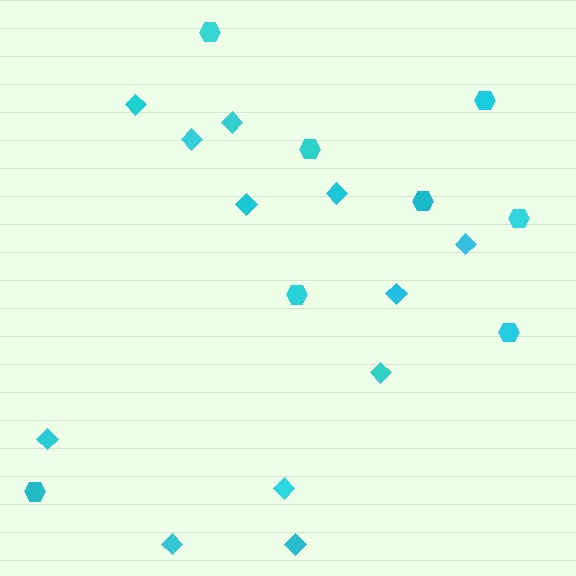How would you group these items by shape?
There are 2 groups: one group of diamonds (12) and one group of hexagons (8).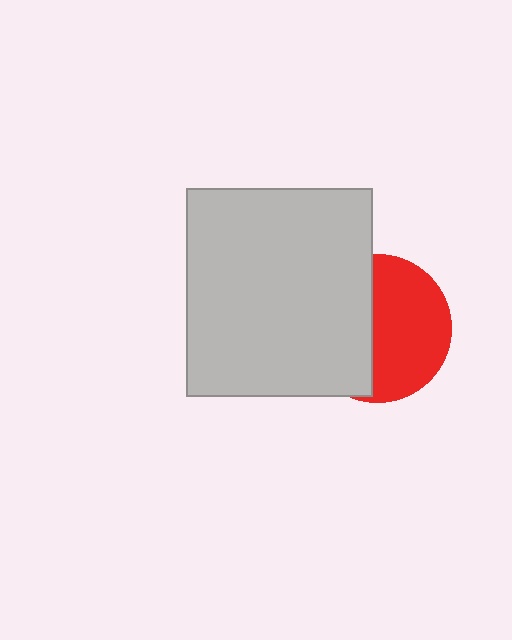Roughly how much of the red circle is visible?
About half of it is visible (roughly 54%).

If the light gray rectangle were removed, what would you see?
You would see the complete red circle.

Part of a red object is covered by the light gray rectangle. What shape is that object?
It is a circle.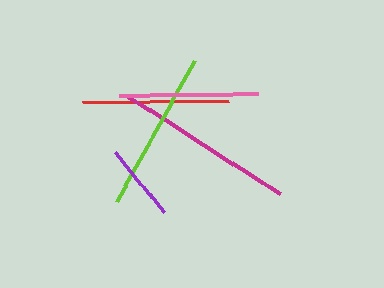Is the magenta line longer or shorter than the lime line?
The magenta line is longer than the lime line.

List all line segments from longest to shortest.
From longest to shortest: magenta, lime, red, pink, purple.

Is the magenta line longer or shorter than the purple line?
The magenta line is longer than the purple line.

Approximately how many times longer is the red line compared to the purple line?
The red line is approximately 1.9 times the length of the purple line.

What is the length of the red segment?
The red segment is approximately 146 pixels long.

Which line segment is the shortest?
The purple line is the shortest at approximately 77 pixels.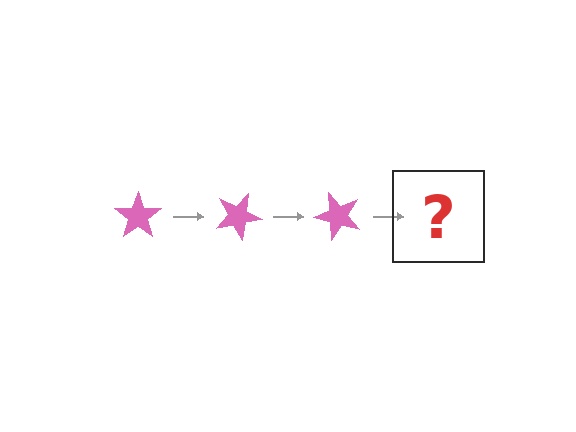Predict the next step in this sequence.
The next step is a pink star rotated 75 degrees.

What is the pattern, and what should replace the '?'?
The pattern is that the star rotates 25 degrees each step. The '?' should be a pink star rotated 75 degrees.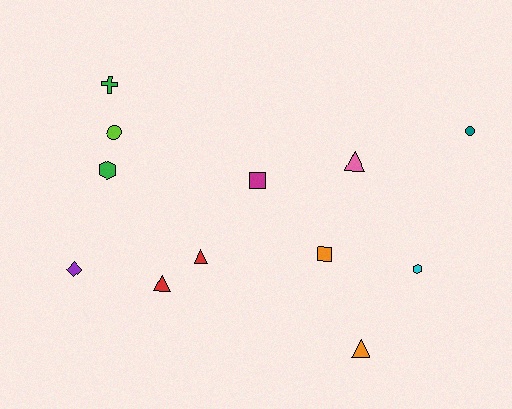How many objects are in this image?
There are 12 objects.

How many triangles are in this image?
There are 4 triangles.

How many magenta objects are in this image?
There is 1 magenta object.